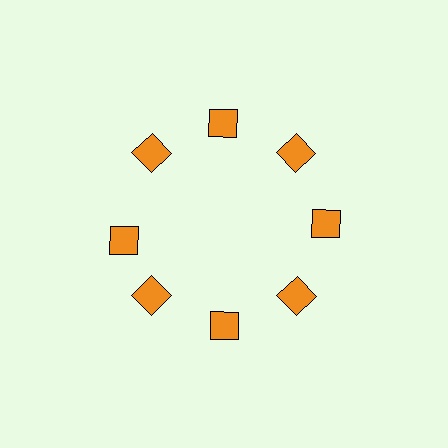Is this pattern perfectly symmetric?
No. The 8 orange squares are arranged in a ring, but one element near the 9 o'clock position is rotated out of alignment along the ring, breaking the 8-fold rotational symmetry.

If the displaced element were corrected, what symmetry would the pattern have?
It would have 8-fold rotational symmetry — the pattern would map onto itself every 45 degrees.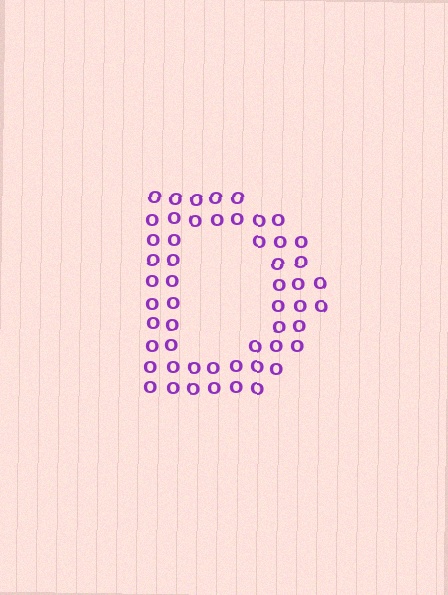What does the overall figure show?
The overall figure shows the letter D.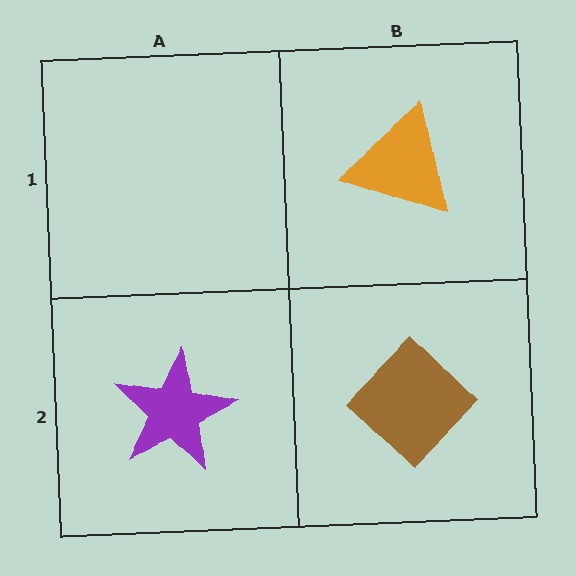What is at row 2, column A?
A purple star.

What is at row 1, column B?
An orange triangle.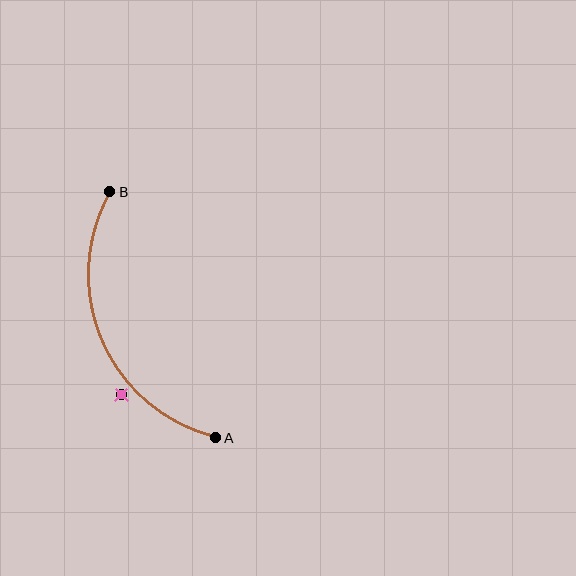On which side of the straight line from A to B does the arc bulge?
The arc bulges to the left of the straight line connecting A and B.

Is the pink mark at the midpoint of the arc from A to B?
No — the pink mark does not lie on the arc at all. It sits slightly outside the curve.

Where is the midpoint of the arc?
The arc midpoint is the point on the curve farthest from the straight line joining A and B. It sits to the left of that line.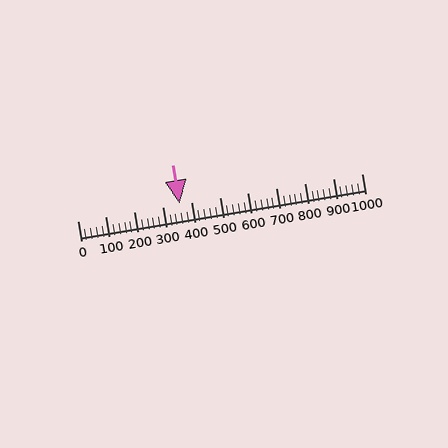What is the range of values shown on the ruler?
The ruler shows values from 0 to 1000.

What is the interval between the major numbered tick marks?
The major tick marks are spaced 100 units apart.